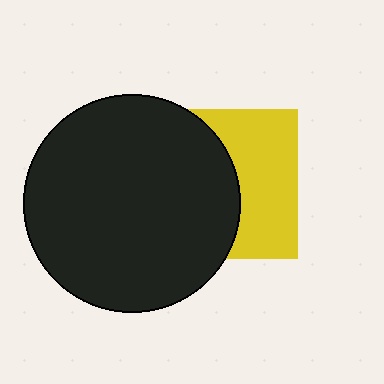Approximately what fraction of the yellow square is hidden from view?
Roughly 55% of the yellow square is hidden behind the black circle.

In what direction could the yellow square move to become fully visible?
The yellow square could move right. That would shift it out from behind the black circle entirely.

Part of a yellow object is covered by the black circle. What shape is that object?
It is a square.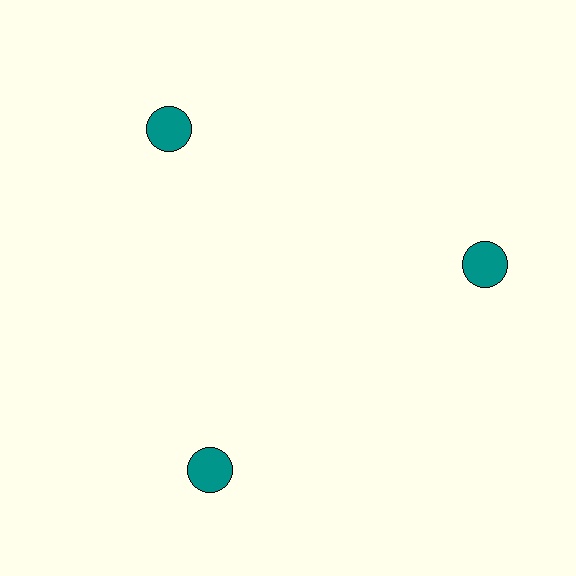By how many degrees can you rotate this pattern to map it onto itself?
The pattern maps onto itself every 120 degrees of rotation.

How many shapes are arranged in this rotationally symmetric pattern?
There are 3 shapes, arranged in 3 groups of 1.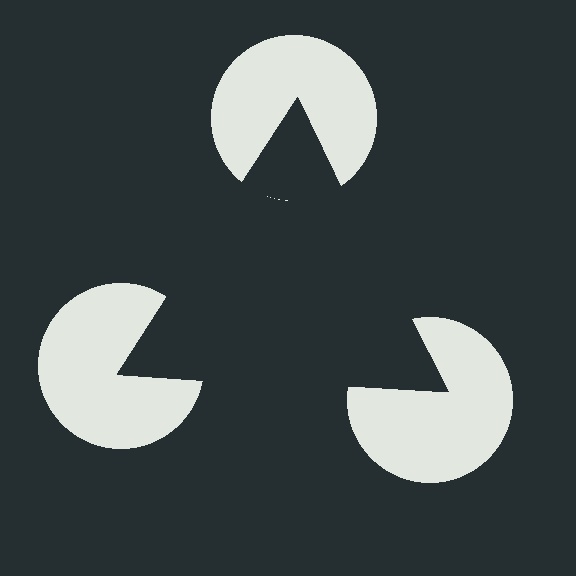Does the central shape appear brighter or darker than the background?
It typically appears slightly darker than the background, even though no actual brightness change is drawn.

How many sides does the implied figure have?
3 sides.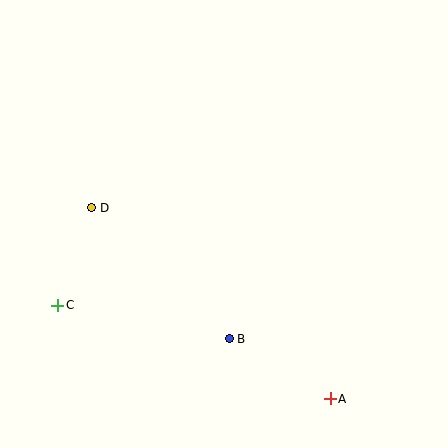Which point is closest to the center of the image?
Point B at (229, 339) is closest to the center.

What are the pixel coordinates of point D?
Point D is at (92, 208).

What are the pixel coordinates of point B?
Point B is at (229, 339).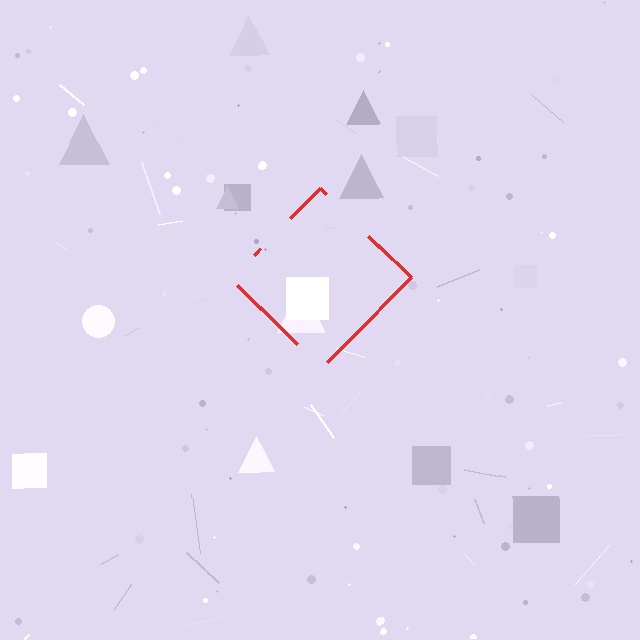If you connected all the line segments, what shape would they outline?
They would outline a diamond.